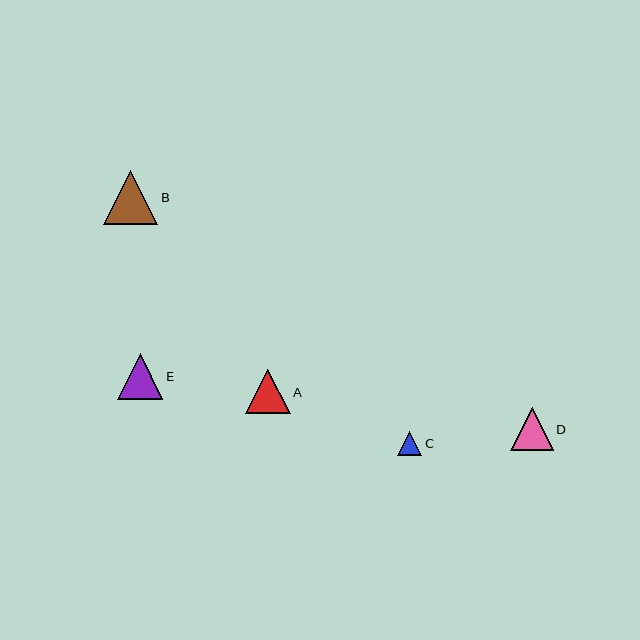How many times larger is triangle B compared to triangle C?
Triangle B is approximately 2.2 times the size of triangle C.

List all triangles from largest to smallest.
From largest to smallest: B, E, A, D, C.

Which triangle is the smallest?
Triangle C is the smallest with a size of approximately 24 pixels.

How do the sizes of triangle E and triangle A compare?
Triangle E and triangle A are approximately the same size.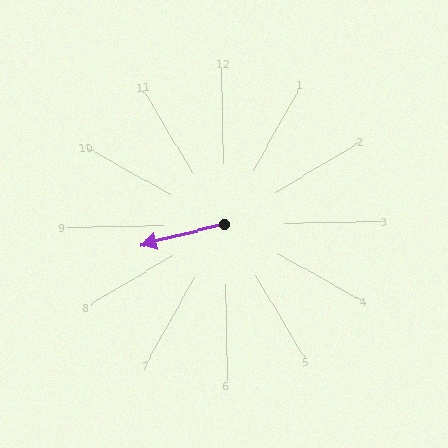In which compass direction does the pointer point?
West.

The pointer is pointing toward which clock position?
Roughly 9 o'clock.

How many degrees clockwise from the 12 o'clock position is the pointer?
Approximately 257 degrees.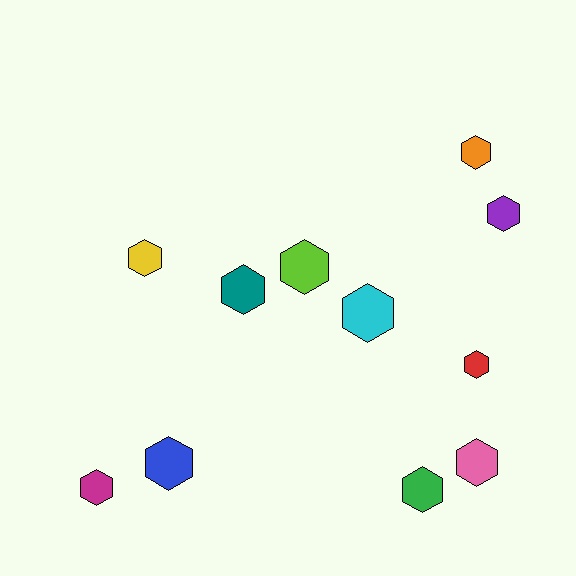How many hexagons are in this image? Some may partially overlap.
There are 11 hexagons.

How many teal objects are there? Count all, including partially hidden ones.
There is 1 teal object.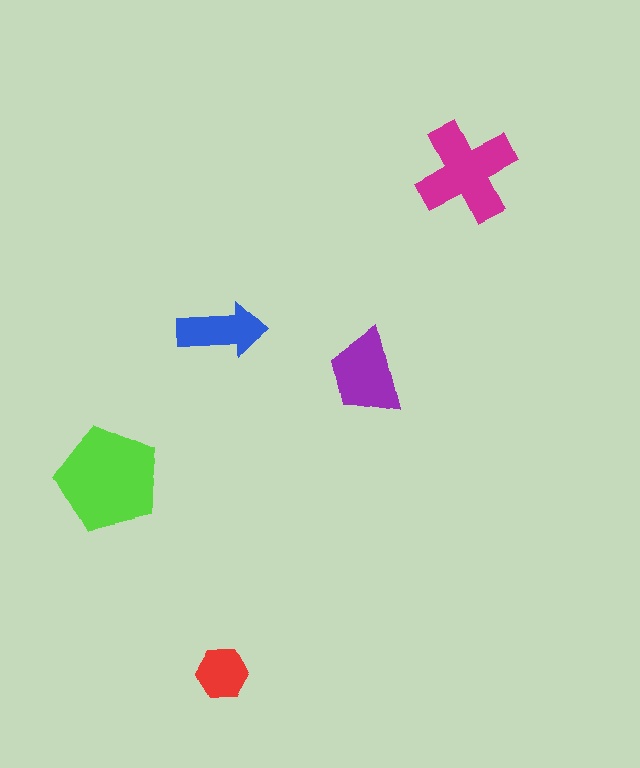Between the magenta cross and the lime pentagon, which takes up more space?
The lime pentagon.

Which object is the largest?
The lime pentagon.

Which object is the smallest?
The red hexagon.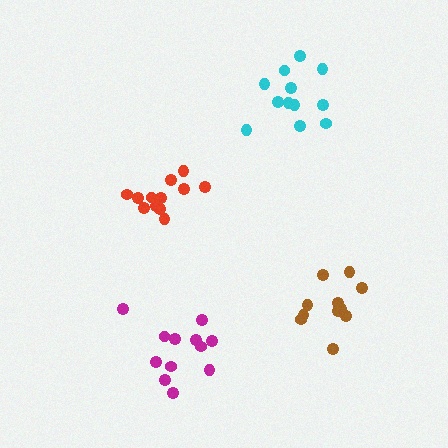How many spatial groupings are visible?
There are 4 spatial groupings.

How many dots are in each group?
Group 1: 12 dots, Group 2: 12 dots, Group 3: 11 dots, Group 4: 12 dots (47 total).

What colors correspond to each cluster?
The clusters are colored: cyan, magenta, brown, red.